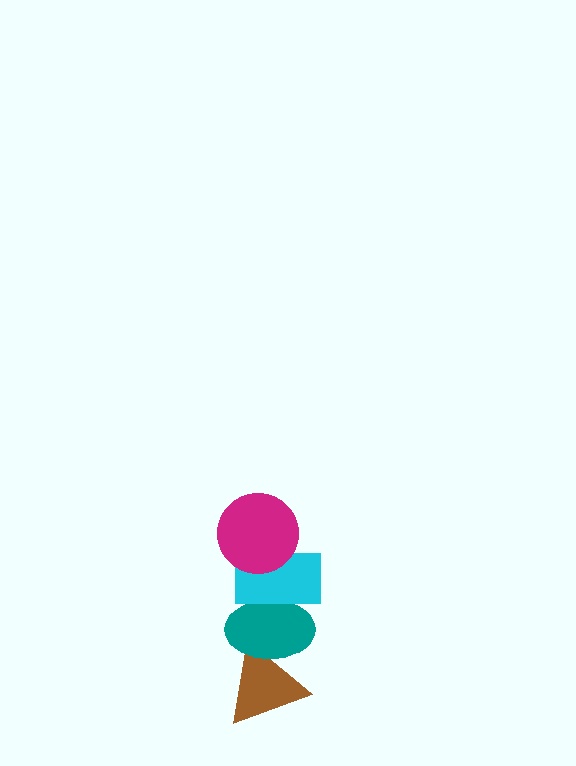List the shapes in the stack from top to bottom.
From top to bottom: the magenta circle, the cyan rectangle, the teal ellipse, the brown triangle.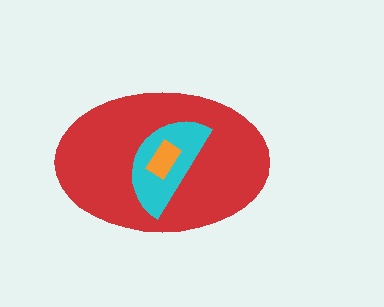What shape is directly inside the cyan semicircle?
The orange rectangle.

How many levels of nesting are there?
3.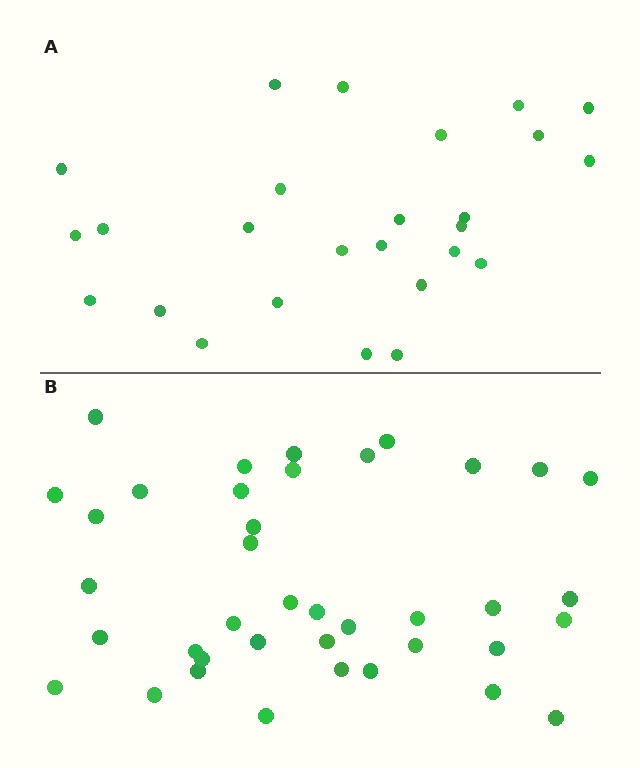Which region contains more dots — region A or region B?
Region B (the bottom region) has more dots.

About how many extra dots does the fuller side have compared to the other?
Region B has approximately 15 more dots than region A.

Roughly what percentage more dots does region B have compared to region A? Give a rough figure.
About 50% more.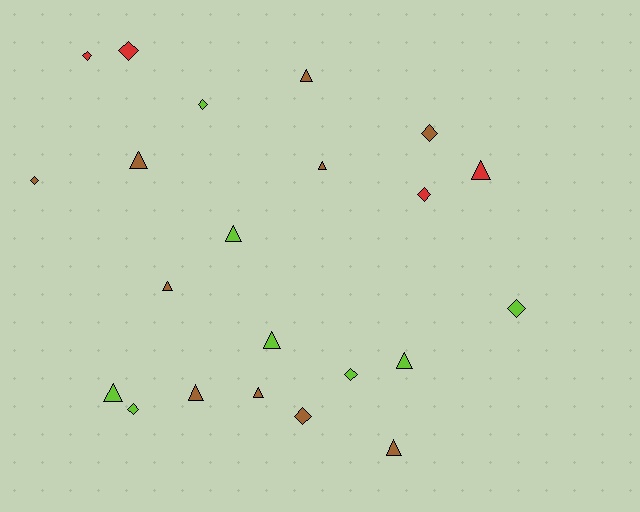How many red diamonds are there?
There are 3 red diamonds.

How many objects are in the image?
There are 22 objects.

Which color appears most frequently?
Brown, with 10 objects.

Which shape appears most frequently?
Triangle, with 12 objects.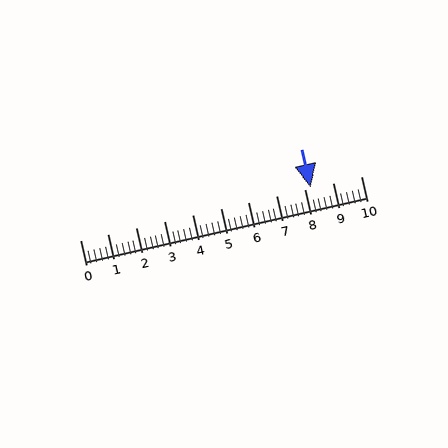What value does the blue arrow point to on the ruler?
The blue arrow points to approximately 8.2.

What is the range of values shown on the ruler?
The ruler shows values from 0 to 10.